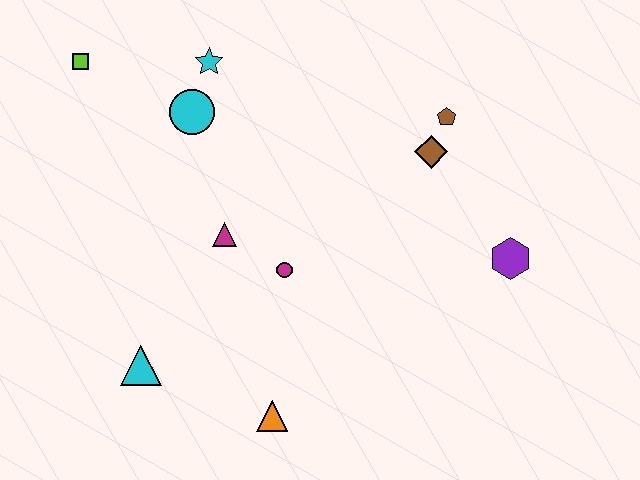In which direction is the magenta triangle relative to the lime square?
The magenta triangle is below the lime square.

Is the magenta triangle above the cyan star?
No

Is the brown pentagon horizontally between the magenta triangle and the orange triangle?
No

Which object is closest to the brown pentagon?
The brown diamond is closest to the brown pentagon.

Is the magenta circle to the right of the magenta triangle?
Yes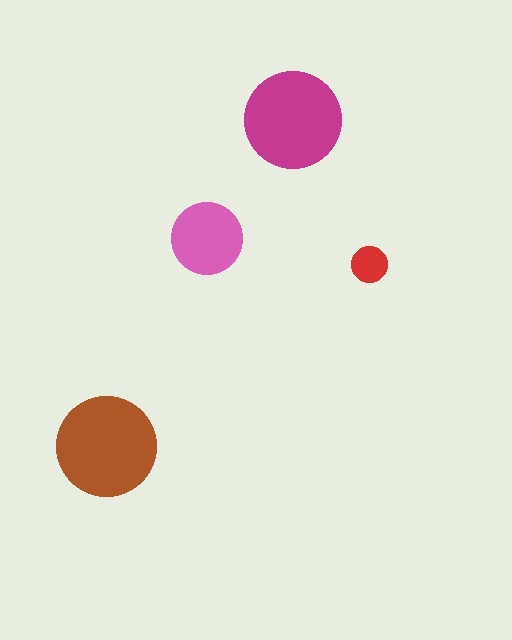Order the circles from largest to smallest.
the brown one, the magenta one, the pink one, the red one.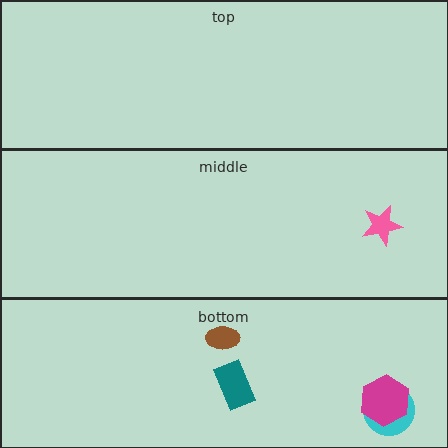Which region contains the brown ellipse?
The bottom region.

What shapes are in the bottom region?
The cyan circle, the magenta hexagon, the brown ellipse, the teal rectangle.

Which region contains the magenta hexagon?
The bottom region.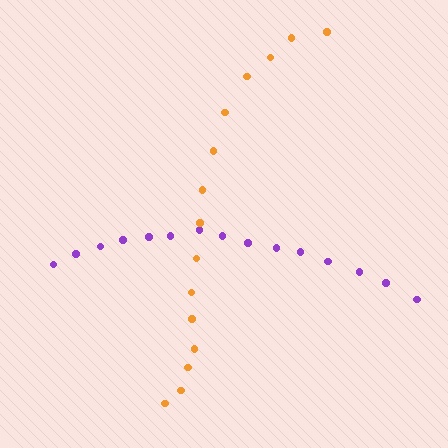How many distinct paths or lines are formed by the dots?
There are 2 distinct paths.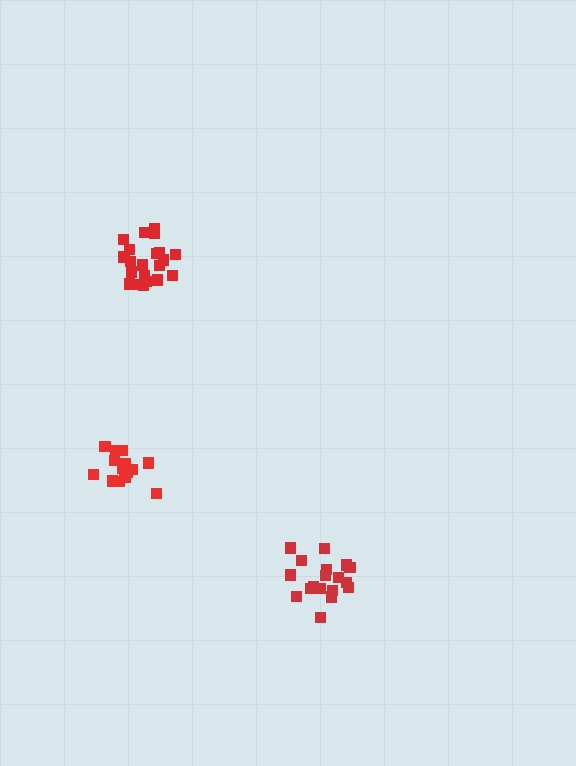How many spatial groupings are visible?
There are 3 spatial groupings.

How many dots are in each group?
Group 1: 16 dots, Group 2: 21 dots, Group 3: 18 dots (55 total).